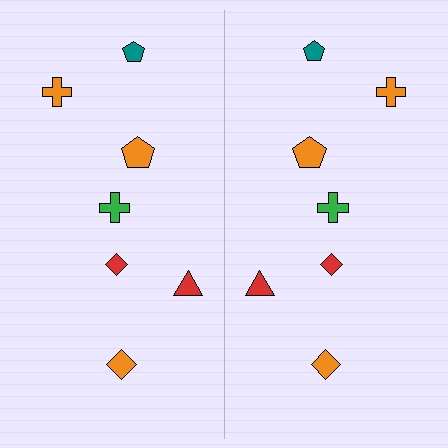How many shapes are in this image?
There are 14 shapes in this image.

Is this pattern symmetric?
Yes, this pattern has bilateral (reflection) symmetry.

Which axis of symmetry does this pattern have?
The pattern has a vertical axis of symmetry running through the center of the image.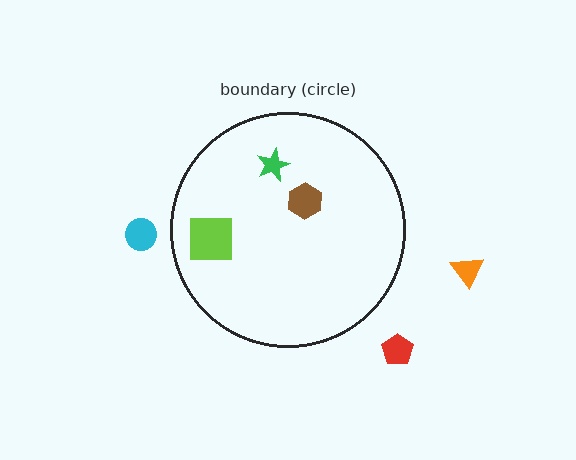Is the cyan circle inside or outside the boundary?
Outside.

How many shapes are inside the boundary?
3 inside, 3 outside.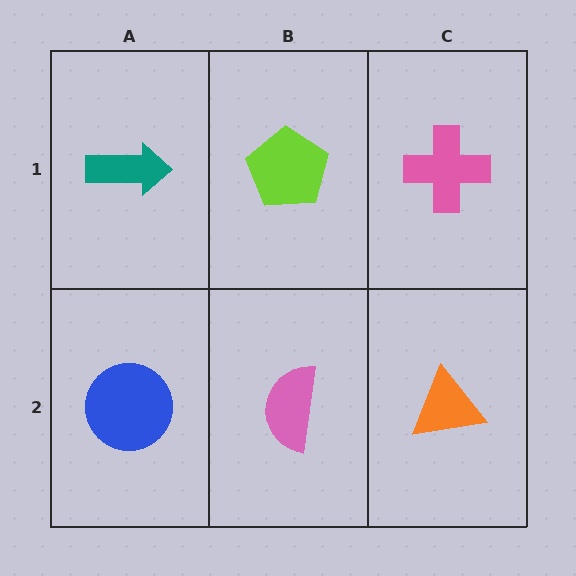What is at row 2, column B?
A pink semicircle.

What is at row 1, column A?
A teal arrow.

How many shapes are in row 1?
3 shapes.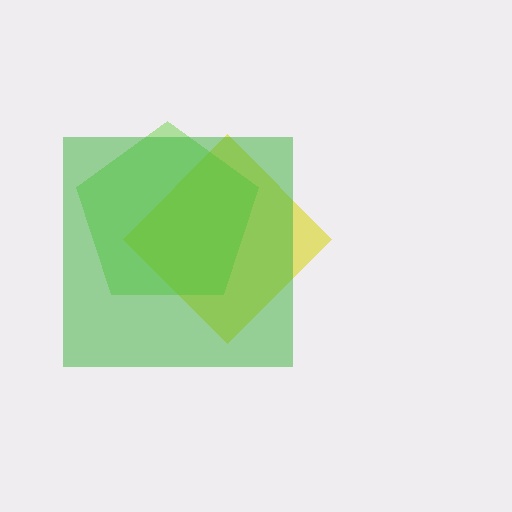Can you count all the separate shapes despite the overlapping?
Yes, there are 3 separate shapes.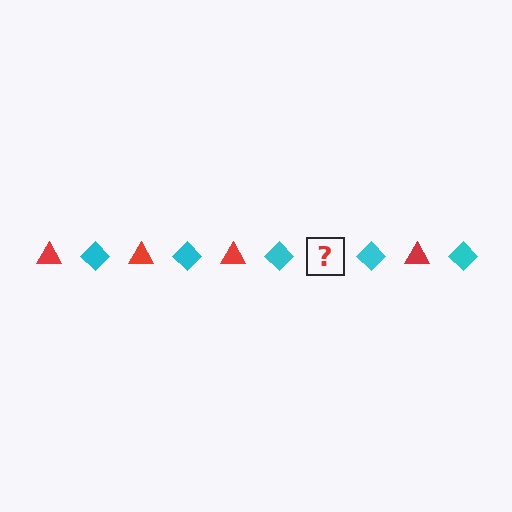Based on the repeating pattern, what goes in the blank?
The blank should be a red triangle.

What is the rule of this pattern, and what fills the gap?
The rule is that the pattern alternates between red triangle and cyan diamond. The gap should be filled with a red triangle.